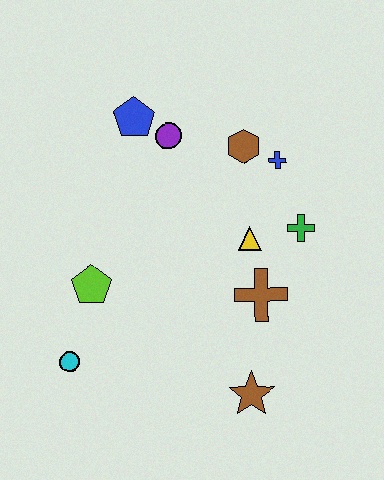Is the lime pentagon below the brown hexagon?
Yes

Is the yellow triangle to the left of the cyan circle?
No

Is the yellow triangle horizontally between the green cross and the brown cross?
No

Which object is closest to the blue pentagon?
The purple circle is closest to the blue pentagon.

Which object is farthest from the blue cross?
The cyan circle is farthest from the blue cross.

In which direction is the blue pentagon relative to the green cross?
The blue pentagon is to the left of the green cross.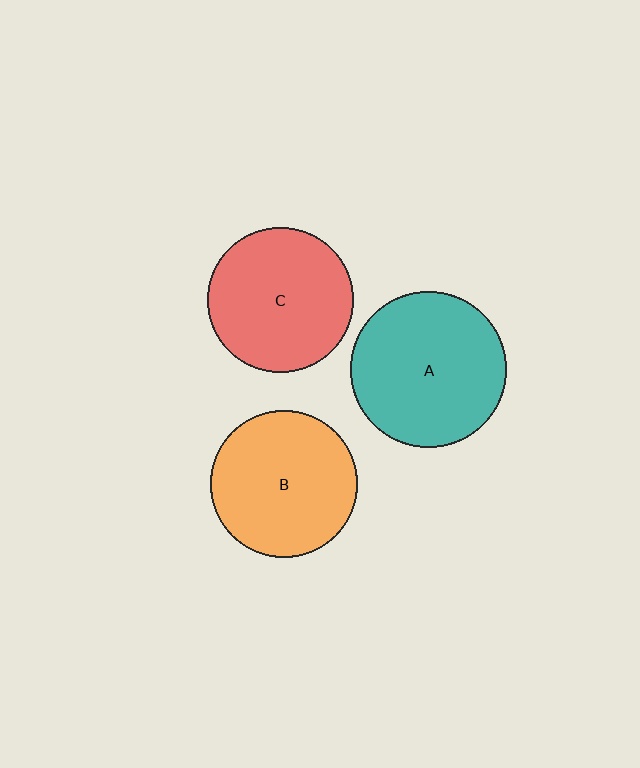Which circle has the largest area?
Circle A (teal).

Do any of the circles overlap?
No, none of the circles overlap.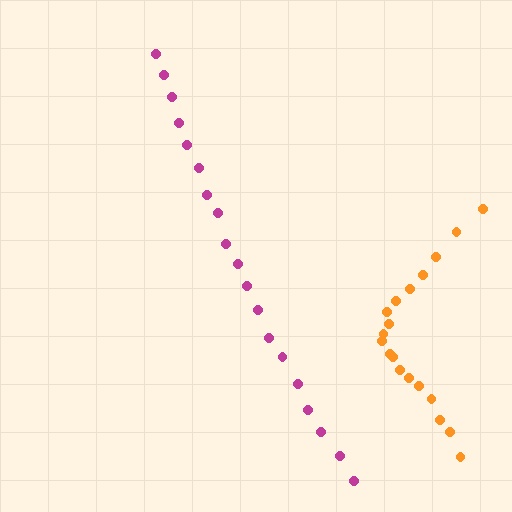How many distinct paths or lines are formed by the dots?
There are 2 distinct paths.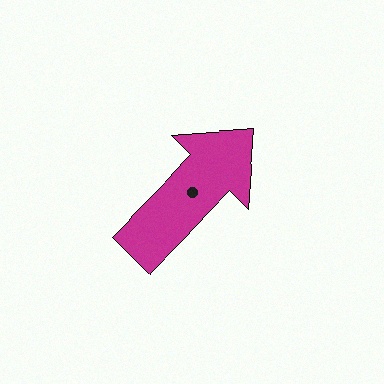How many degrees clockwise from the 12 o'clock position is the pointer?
Approximately 45 degrees.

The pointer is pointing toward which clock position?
Roughly 1 o'clock.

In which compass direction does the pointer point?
Northeast.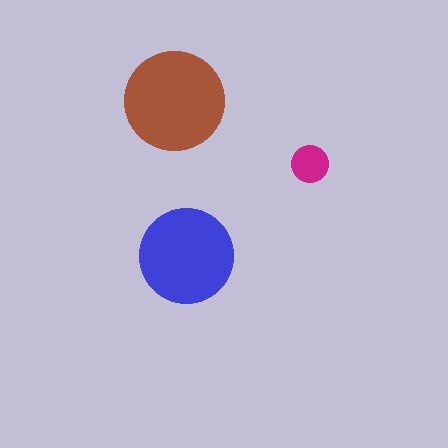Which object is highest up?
The brown circle is topmost.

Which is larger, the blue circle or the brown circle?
The brown one.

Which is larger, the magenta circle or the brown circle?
The brown one.